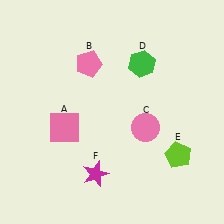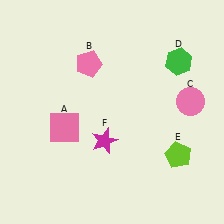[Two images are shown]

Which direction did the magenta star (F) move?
The magenta star (F) moved up.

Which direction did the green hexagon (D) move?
The green hexagon (D) moved right.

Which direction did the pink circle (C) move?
The pink circle (C) moved right.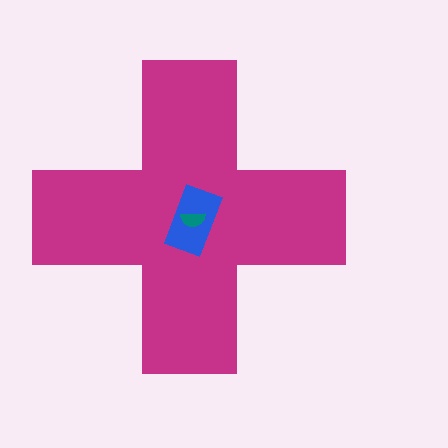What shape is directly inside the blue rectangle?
The teal semicircle.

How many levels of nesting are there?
3.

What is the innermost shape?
The teal semicircle.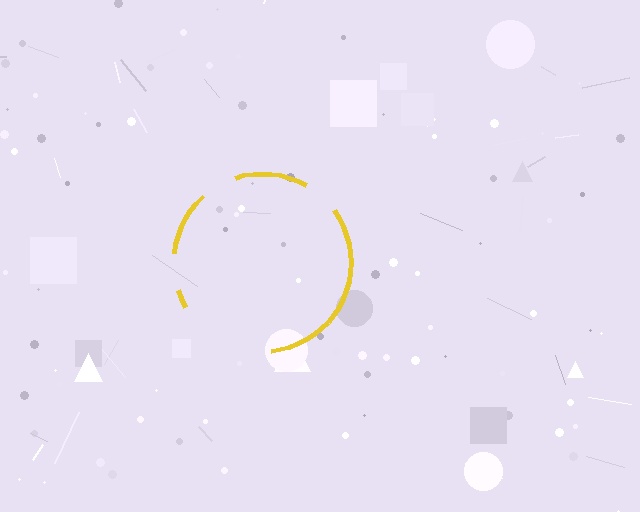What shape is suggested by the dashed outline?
The dashed outline suggests a circle.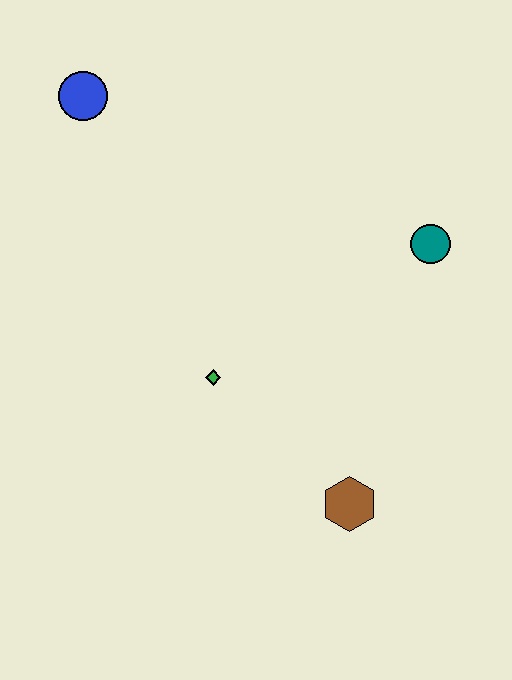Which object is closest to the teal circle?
The green diamond is closest to the teal circle.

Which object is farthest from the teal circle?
The blue circle is farthest from the teal circle.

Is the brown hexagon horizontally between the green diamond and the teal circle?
Yes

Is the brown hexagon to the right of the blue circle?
Yes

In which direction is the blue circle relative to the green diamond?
The blue circle is above the green diamond.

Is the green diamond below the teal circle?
Yes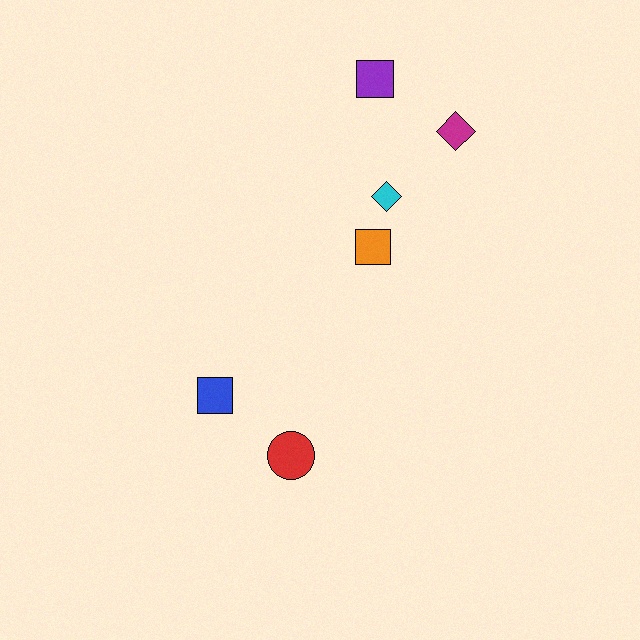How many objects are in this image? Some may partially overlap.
There are 6 objects.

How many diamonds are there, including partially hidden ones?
There are 2 diamonds.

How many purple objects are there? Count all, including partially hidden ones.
There is 1 purple object.